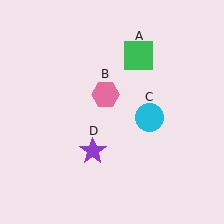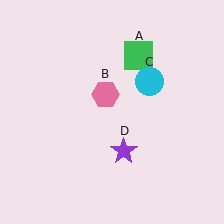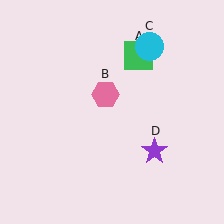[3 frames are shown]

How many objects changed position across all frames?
2 objects changed position: cyan circle (object C), purple star (object D).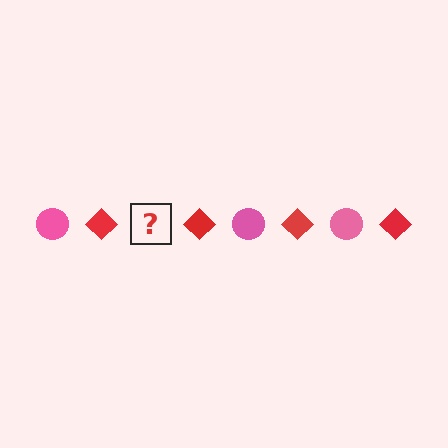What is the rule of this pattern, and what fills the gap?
The rule is that the pattern alternates between pink circle and red diamond. The gap should be filled with a pink circle.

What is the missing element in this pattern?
The missing element is a pink circle.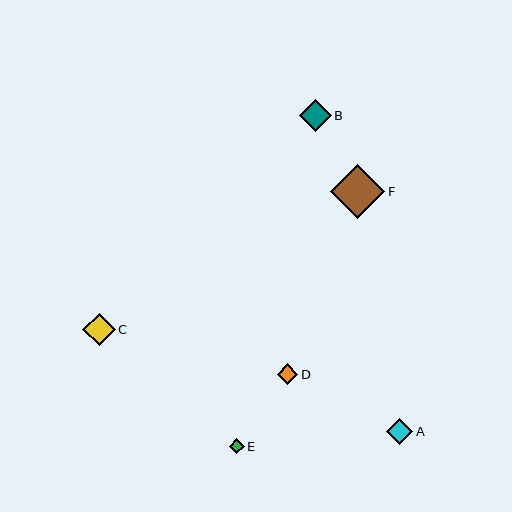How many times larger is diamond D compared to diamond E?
Diamond D is approximately 1.3 times the size of diamond E.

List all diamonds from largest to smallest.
From largest to smallest: F, C, B, A, D, E.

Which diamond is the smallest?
Diamond E is the smallest with a size of approximately 15 pixels.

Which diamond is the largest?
Diamond F is the largest with a size of approximately 54 pixels.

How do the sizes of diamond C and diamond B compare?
Diamond C and diamond B are approximately the same size.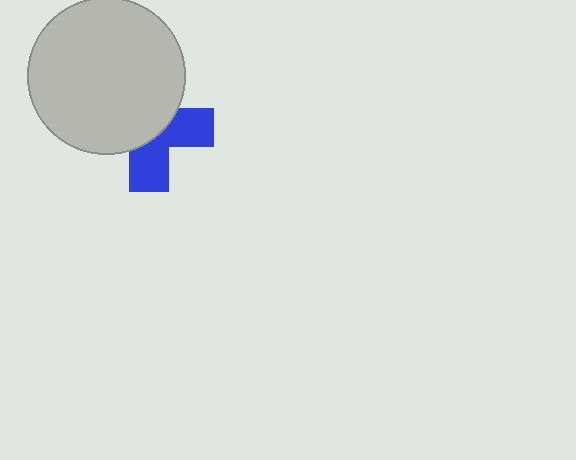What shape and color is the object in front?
The object in front is a light gray circle.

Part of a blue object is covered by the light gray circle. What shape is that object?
It is a cross.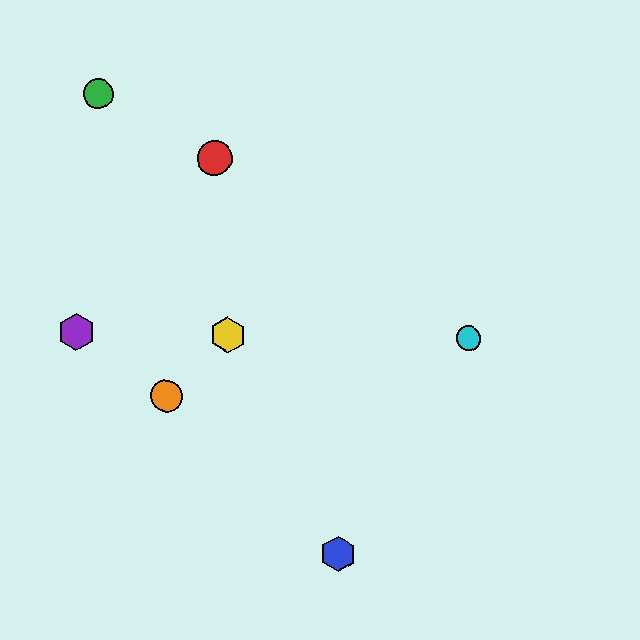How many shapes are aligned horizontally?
3 shapes (the yellow hexagon, the purple hexagon, the cyan circle) are aligned horizontally.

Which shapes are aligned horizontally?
The yellow hexagon, the purple hexagon, the cyan circle are aligned horizontally.